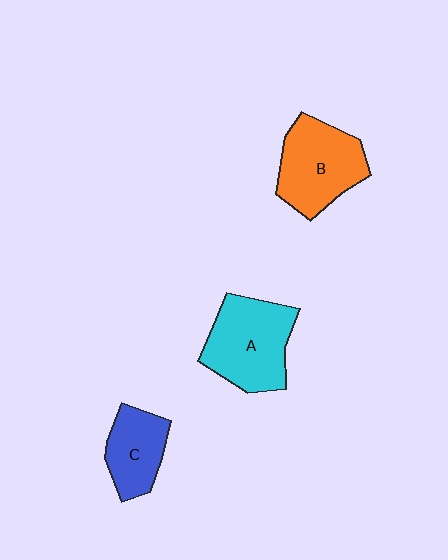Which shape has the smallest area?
Shape C (blue).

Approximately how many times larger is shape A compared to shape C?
Approximately 1.6 times.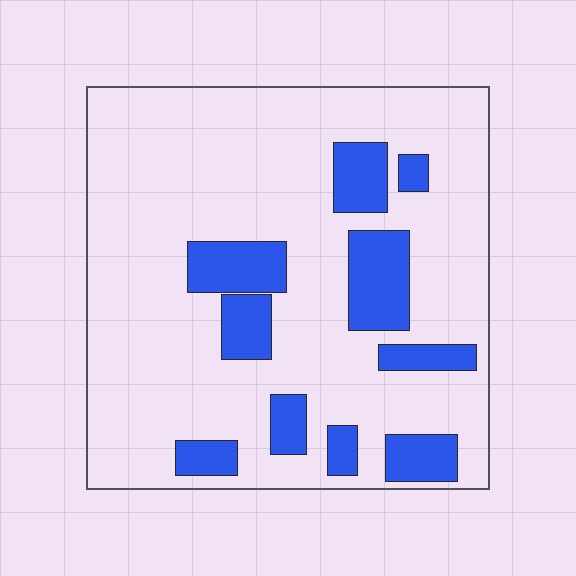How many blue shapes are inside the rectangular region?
10.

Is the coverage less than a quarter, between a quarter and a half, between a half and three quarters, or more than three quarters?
Less than a quarter.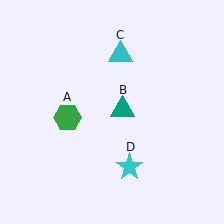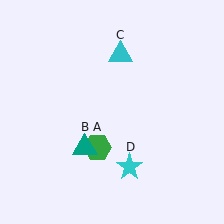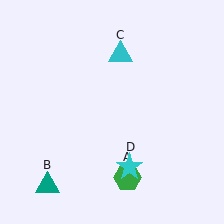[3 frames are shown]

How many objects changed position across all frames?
2 objects changed position: green hexagon (object A), teal triangle (object B).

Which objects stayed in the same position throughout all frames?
Cyan triangle (object C) and cyan star (object D) remained stationary.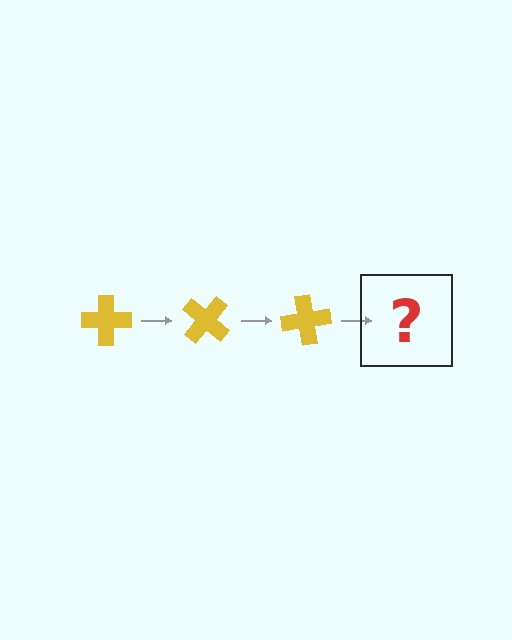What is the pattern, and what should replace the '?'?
The pattern is that the cross rotates 40 degrees each step. The '?' should be a yellow cross rotated 120 degrees.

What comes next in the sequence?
The next element should be a yellow cross rotated 120 degrees.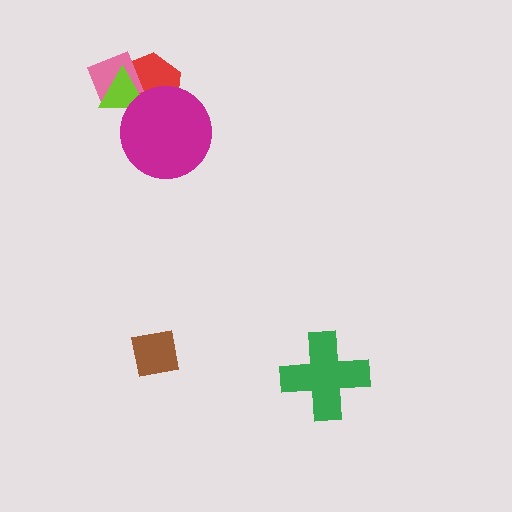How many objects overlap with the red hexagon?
3 objects overlap with the red hexagon.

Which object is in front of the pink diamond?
The lime triangle is in front of the pink diamond.